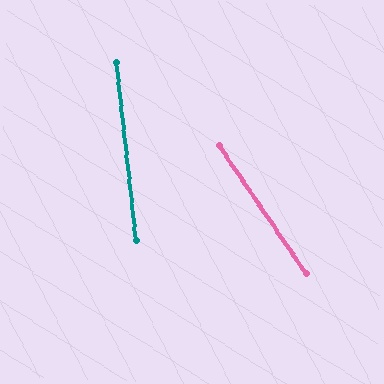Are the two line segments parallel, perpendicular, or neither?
Neither parallel nor perpendicular — they differ by about 28°.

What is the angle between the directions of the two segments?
Approximately 28 degrees.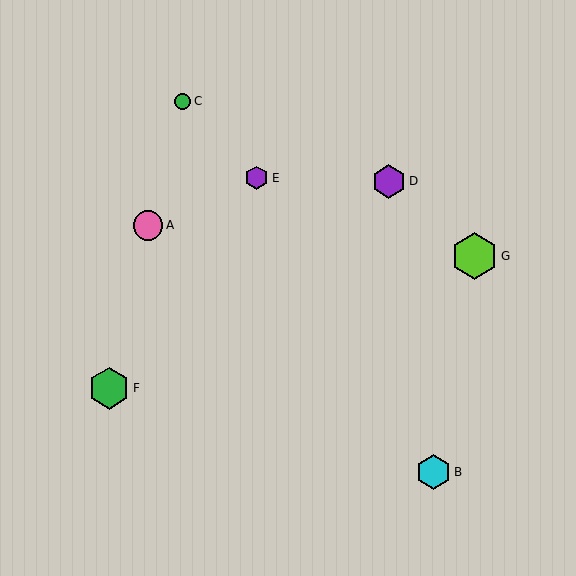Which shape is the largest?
The lime hexagon (labeled G) is the largest.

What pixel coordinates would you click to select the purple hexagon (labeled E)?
Click at (257, 178) to select the purple hexagon E.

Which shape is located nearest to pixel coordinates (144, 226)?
The pink circle (labeled A) at (148, 225) is nearest to that location.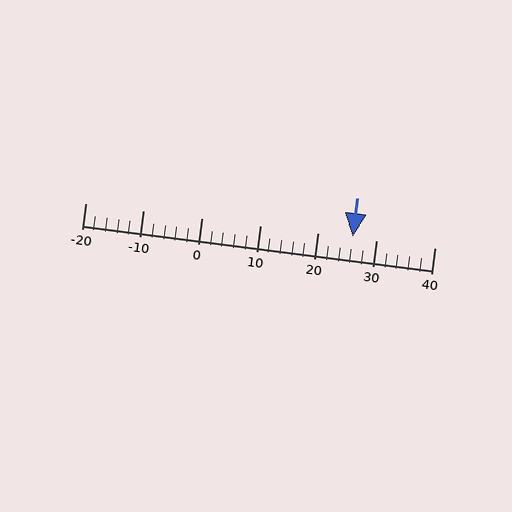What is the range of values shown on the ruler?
The ruler shows values from -20 to 40.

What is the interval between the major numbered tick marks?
The major tick marks are spaced 10 units apart.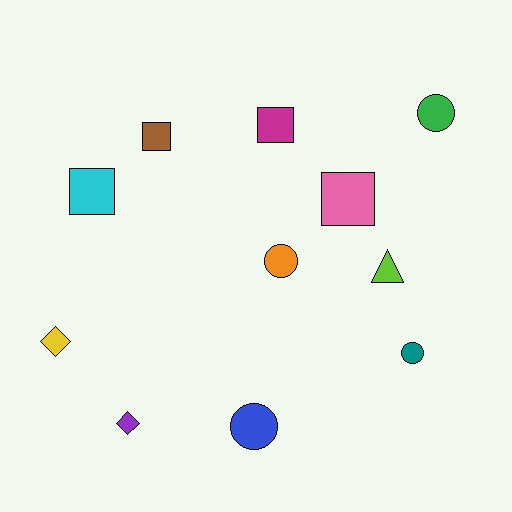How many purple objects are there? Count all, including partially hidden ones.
There is 1 purple object.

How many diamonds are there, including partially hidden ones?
There are 2 diamonds.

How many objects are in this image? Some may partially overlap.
There are 11 objects.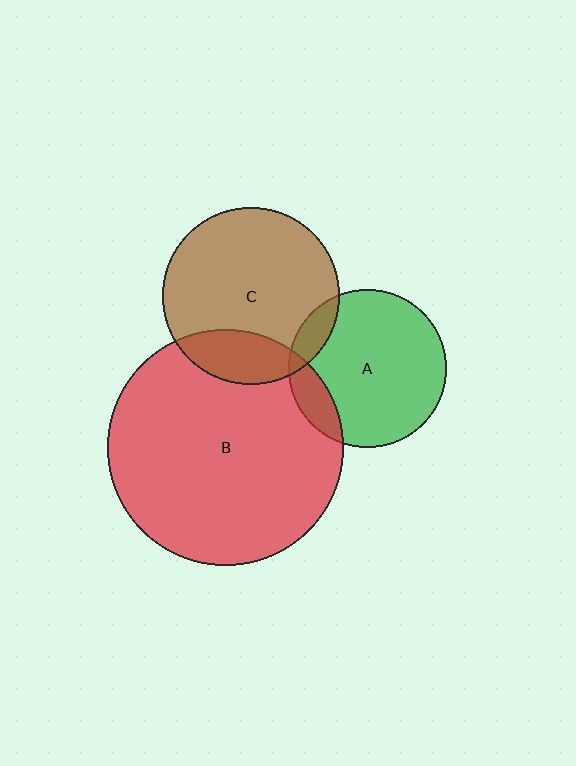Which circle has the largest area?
Circle B (red).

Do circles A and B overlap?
Yes.